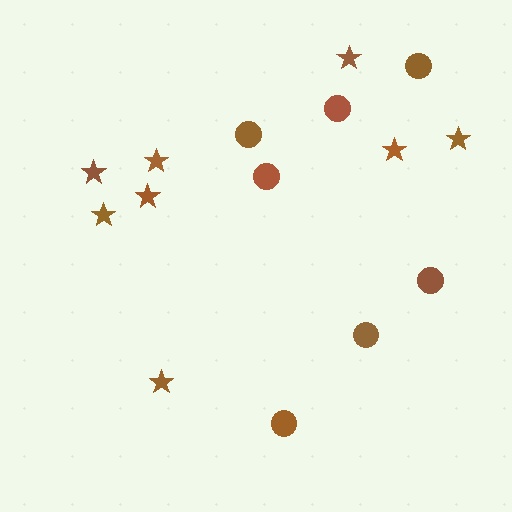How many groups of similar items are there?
There are 2 groups: one group of circles (7) and one group of stars (8).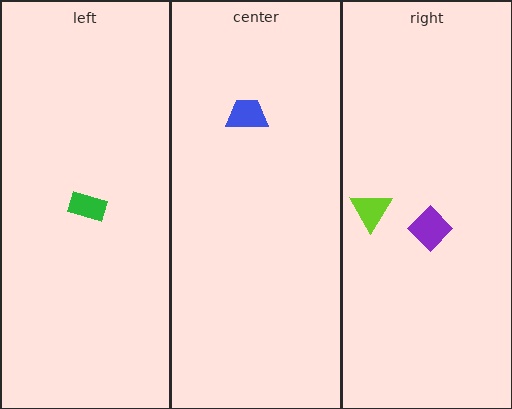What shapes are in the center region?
The blue trapezoid.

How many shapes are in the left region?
1.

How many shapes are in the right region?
2.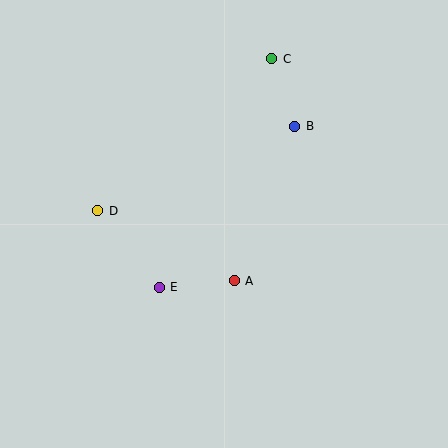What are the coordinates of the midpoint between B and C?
The midpoint between B and C is at (283, 93).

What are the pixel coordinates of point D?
Point D is at (98, 211).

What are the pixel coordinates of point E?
Point E is at (159, 287).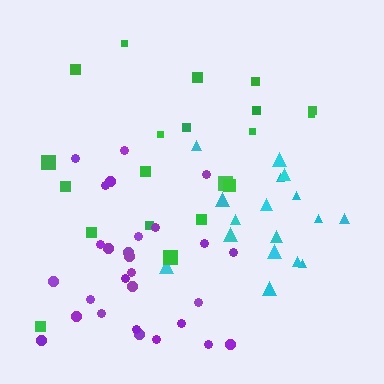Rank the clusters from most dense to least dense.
cyan, purple, green.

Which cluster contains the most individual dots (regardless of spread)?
Purple (28).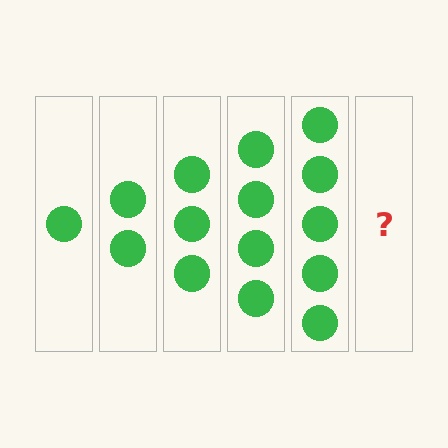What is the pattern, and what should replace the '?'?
The pattern is that each step adds one more circle. The '?' should be 6 circles.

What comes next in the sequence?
The next element should be 6 circles.